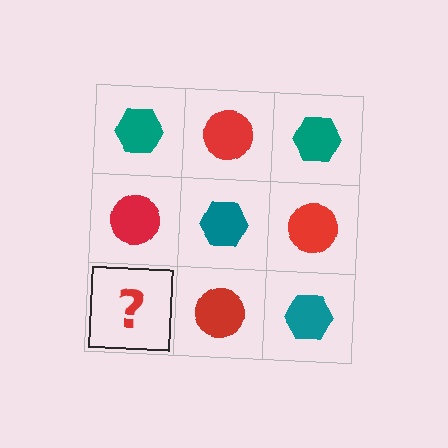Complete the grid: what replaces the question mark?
The question mark should be replaced with a teal hexagon.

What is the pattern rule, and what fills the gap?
The rule is that it alternates teal hexagon and red circle in a checkerboard pattern. The gap should be filled with a teal hexagon.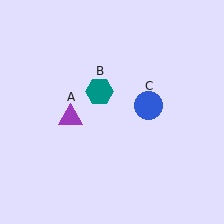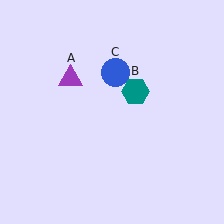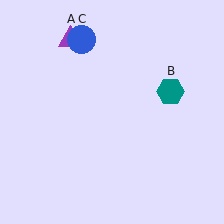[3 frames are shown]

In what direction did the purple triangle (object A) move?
The purple triangle (object A) moved up.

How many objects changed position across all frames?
3 objects changed position: purple triangle (object A), teal hexagon (object B), blue circle (object C).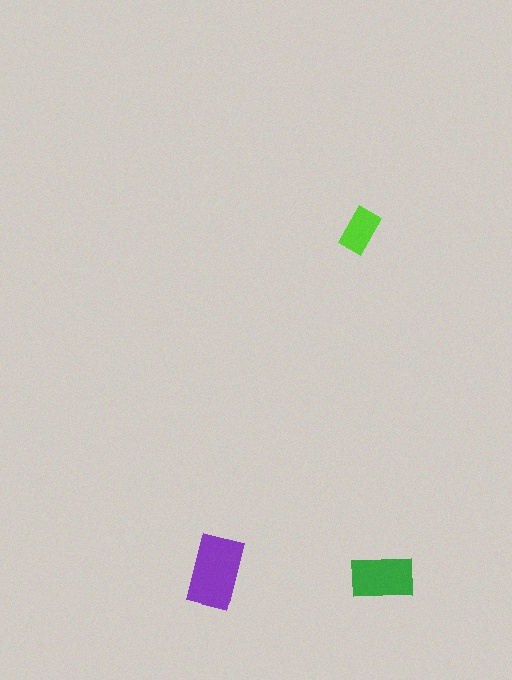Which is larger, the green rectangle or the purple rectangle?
The purple one.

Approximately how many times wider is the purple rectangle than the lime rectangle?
About 1.5 times wider.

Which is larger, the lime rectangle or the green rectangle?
The green one.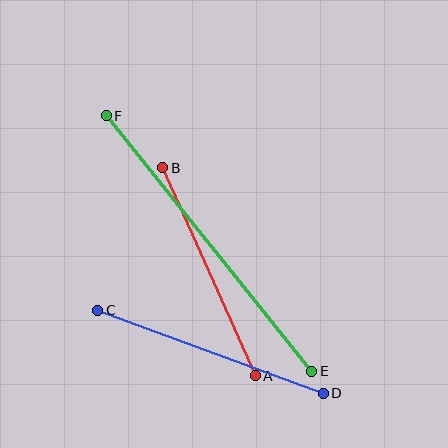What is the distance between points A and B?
The distance is approximately 228 pixels.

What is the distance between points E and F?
The distance is approximately 328 pixels.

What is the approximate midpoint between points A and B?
The midpoint is at approximately (209, 272) pixels.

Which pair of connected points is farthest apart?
Points E and F are farthest apart.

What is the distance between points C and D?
The distance is approximately 240 pixels.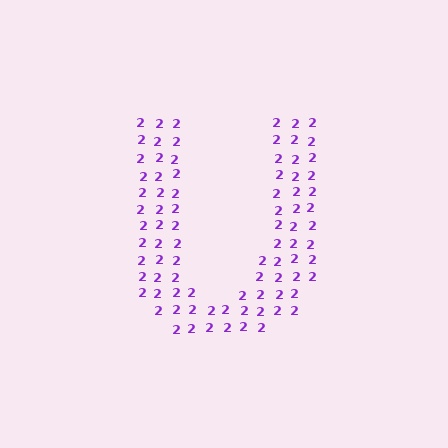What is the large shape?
The large shape is the letter U.